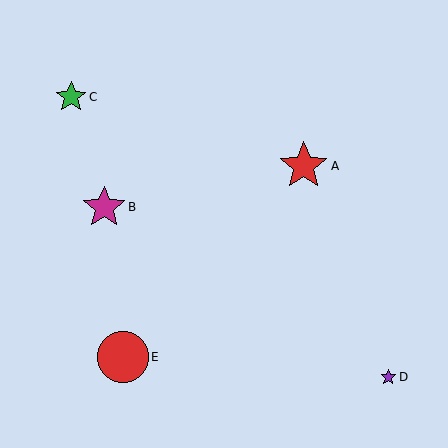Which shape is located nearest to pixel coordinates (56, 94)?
The green star (labeled C) at (71, 97) is nearest to that location.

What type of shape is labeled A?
Shape A is a red star.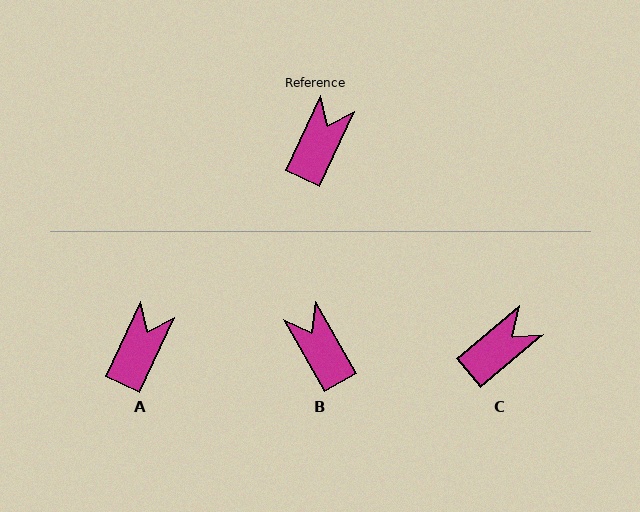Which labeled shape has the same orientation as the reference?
A.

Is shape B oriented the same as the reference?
No, it is off by about 55 degrees.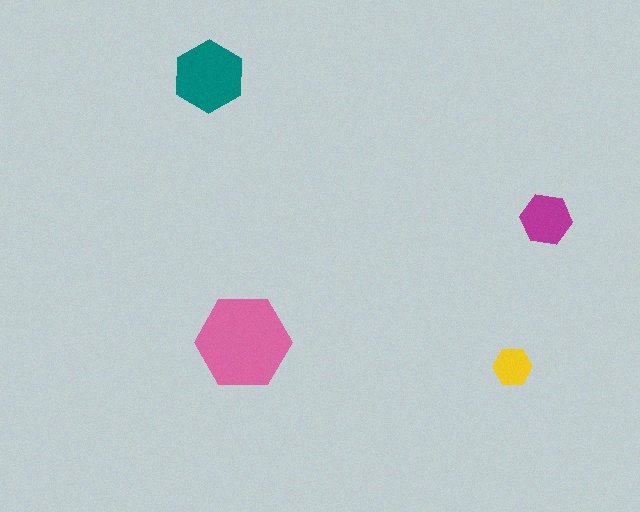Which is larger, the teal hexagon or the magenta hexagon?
The teal one.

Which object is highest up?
The teal hexagon is topmost.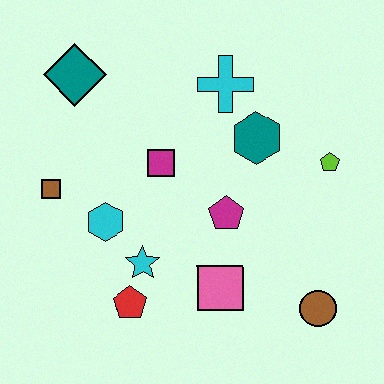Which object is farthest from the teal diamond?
The brown circle is farthest from the teal diamond.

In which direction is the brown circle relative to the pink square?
The brown circle is to the right of the pink square.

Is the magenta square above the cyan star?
Yes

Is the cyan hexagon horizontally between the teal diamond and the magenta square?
Yes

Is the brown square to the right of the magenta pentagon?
No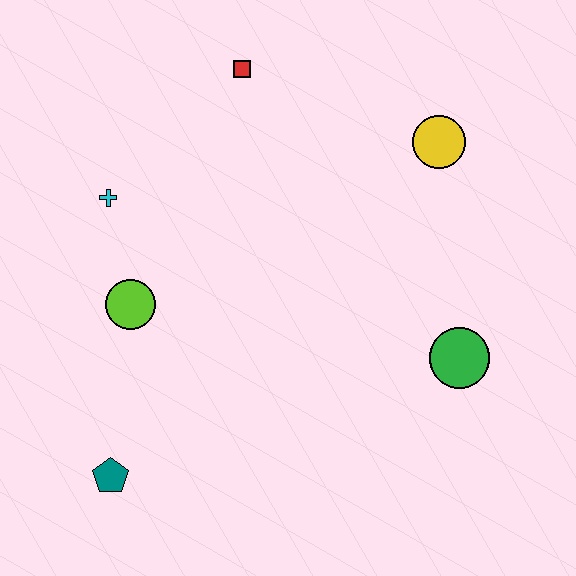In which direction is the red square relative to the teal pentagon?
The red square is above the teal pentagon.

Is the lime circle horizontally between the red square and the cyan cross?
Yes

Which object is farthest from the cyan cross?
The green circle is farthest from the cyan cross.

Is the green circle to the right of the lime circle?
Yes